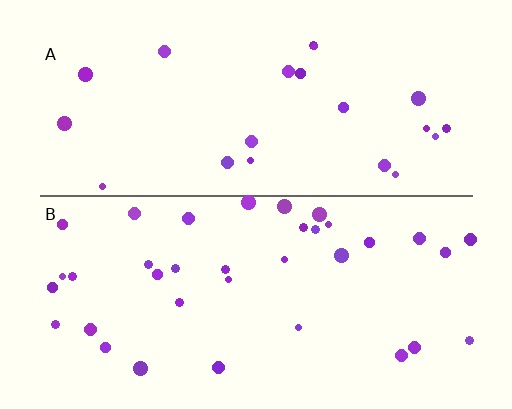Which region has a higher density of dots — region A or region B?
B (the bottom).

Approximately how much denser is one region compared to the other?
Approximately 1.6× — region B over region A.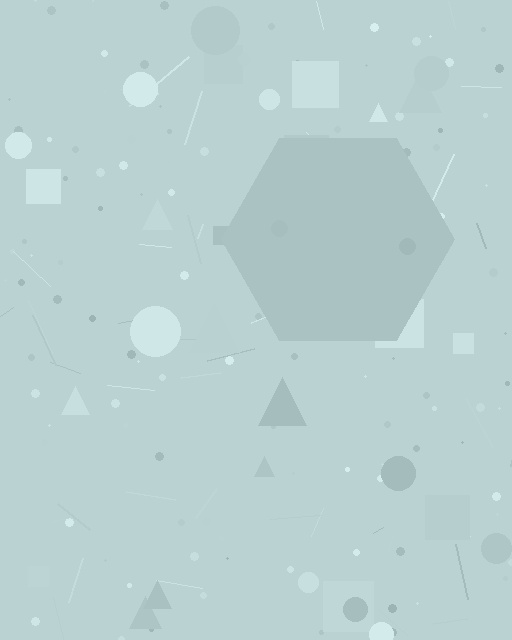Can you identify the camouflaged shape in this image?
The camouflaged shape is a hexagon.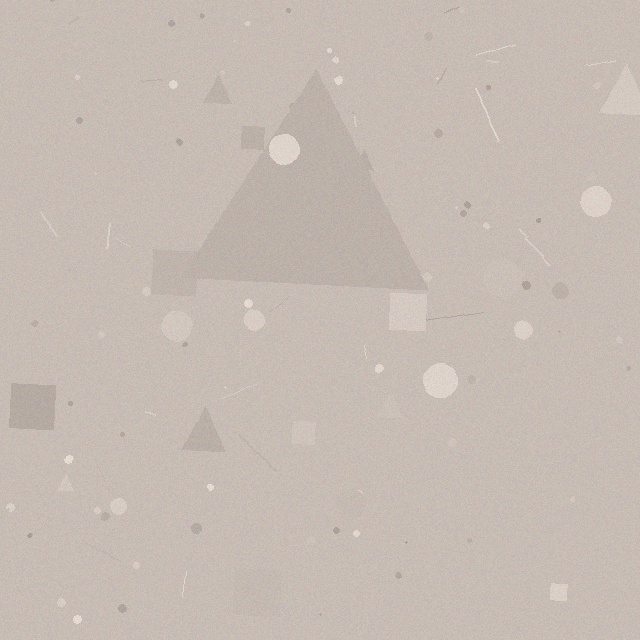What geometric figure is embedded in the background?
A triangle is embedded in the background.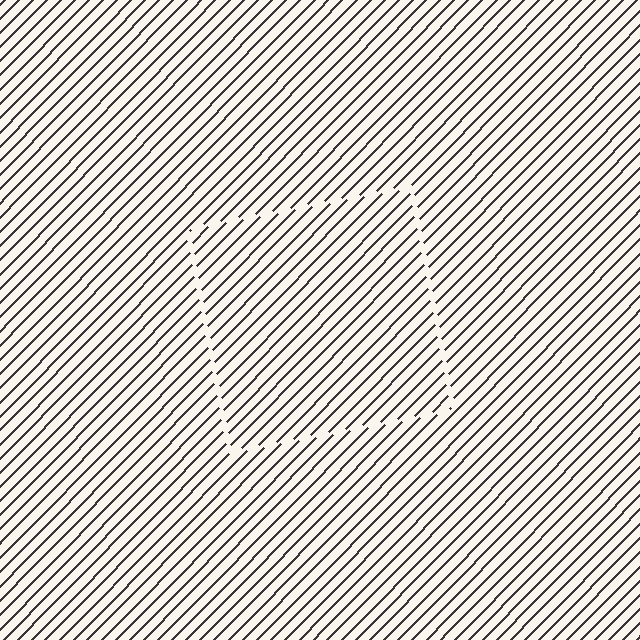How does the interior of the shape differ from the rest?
The interior of the shape contains the same grating, shifted by half a period — the contour is defined by the phase discontinuity where line-ends from the inner and outer gratings abut.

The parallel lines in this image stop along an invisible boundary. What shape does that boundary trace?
An illusory square. The interior of the shape contains the same grating, shifted by half a period — the contour is defined by the phase discontinuity where line-ends from the inner and outer gratings abut.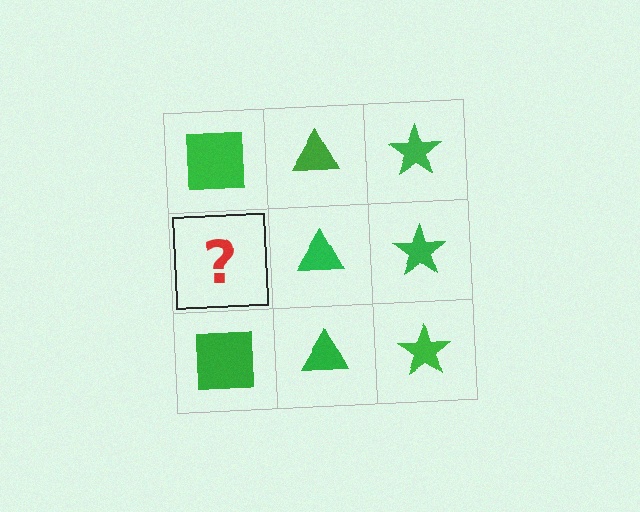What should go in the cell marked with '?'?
The missing cell should contain a green square.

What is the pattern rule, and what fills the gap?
The rule is that each column has a consistent shape. The gap should be filled with a green square.